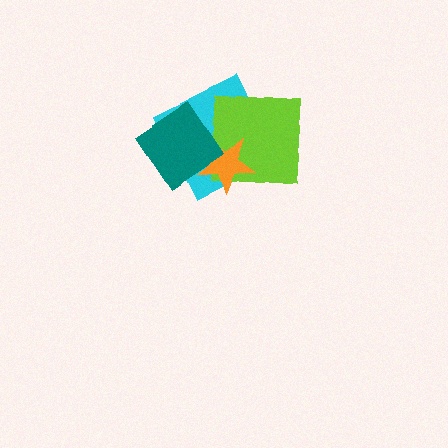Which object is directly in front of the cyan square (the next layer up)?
The lime square is directly in front of the cyan square.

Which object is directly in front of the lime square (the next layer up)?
The orange star is directly in front of the lime square.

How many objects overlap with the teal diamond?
3 objects overlap with the teal diamond.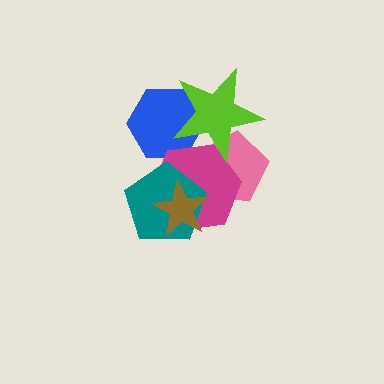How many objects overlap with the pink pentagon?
2 objects overlap with the pink pentagon.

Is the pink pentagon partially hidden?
Yes, it is partially covered by another shape.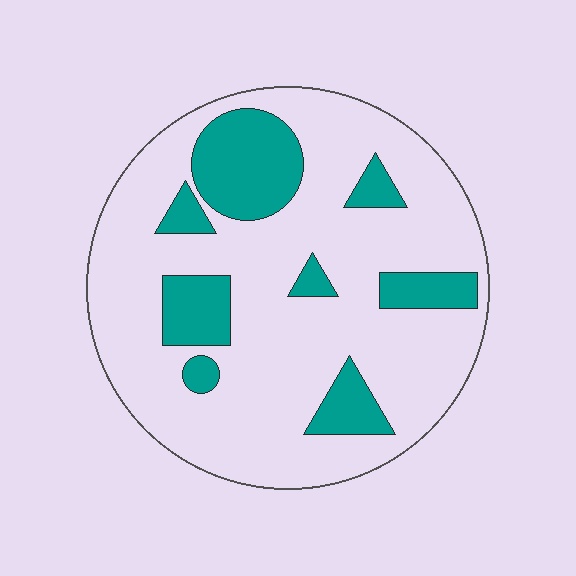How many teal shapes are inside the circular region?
8.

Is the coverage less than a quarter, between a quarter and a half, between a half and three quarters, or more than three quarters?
Less than a quarter.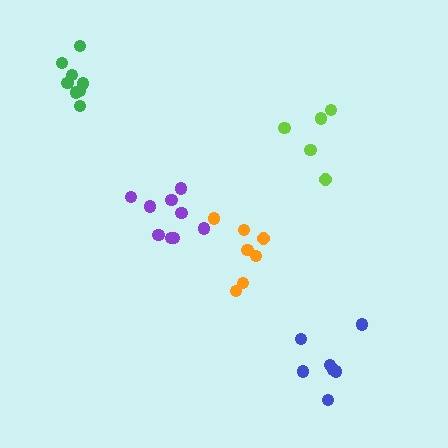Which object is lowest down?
The blue cluster is bottommost.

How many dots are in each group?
Group 1: 5 dots, Group 2: 7 dots, Group 3: 8 dots, Group 4: 7 dots, Group 5: 9 dots (36 total).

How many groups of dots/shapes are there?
There are 5 groups.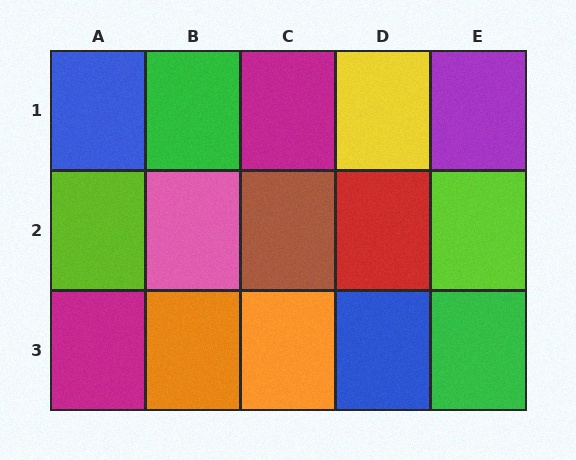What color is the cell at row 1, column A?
Blue.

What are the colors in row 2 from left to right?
Lime, pink, brown, red, lime.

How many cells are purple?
1 cell is purple.